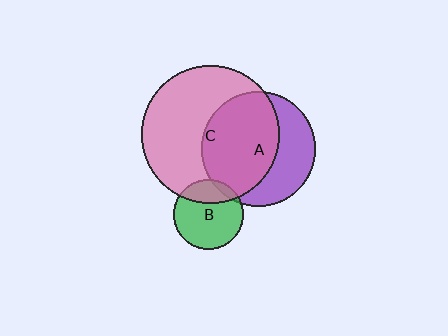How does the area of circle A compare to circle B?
Approximately 2.7 times.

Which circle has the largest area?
Circle C (pink).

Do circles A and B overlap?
Yes.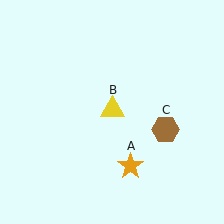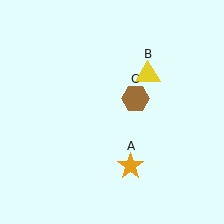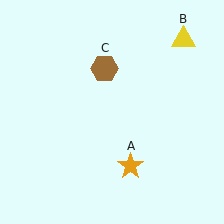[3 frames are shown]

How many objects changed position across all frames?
2 objects changed position: yellow triangle (object B), brown hexagon (object C).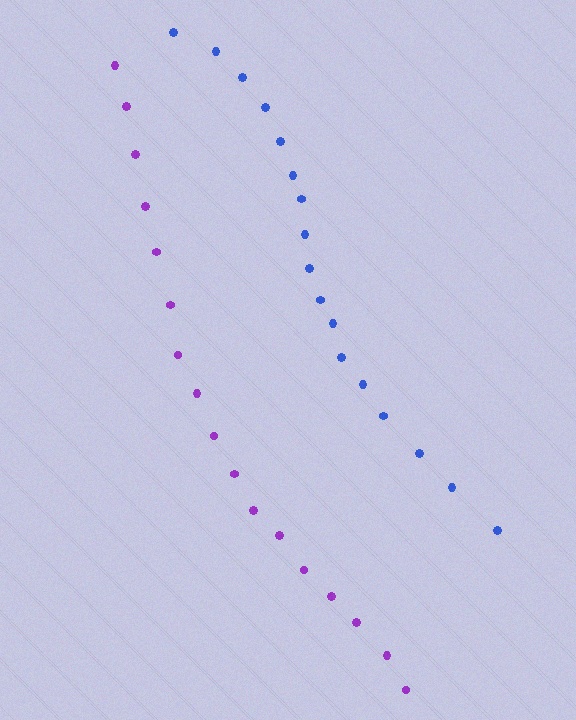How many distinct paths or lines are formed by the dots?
There are 2 distinct paths.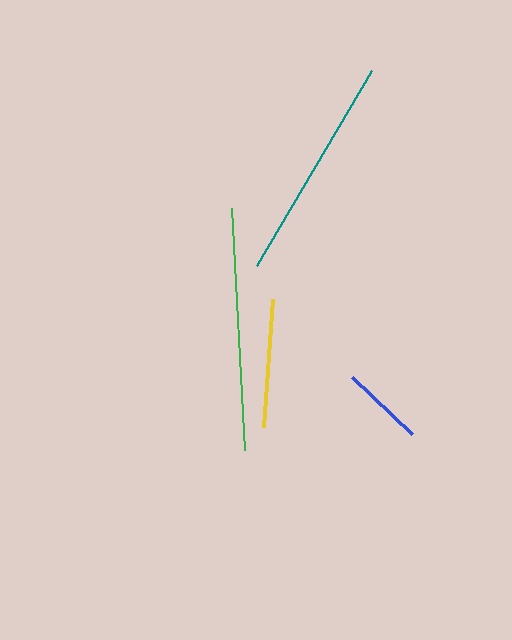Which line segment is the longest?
The green line is the longest at approximately 242 pixels.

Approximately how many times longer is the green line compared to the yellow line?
The green line is approximately 1.9 times the length of the yellow line.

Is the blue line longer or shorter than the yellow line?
The yellow line is longer than the blue line.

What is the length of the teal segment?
The teal segment is approximately 226 pixels long.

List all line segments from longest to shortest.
From longest to shortest: green, teal, yellow, blue.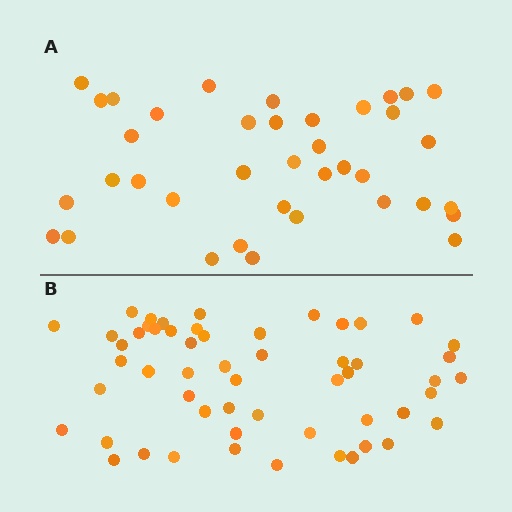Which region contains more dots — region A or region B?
Region B (the bottom region) has more dots.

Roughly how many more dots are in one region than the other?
Region B has approximately 15 more dots than region A.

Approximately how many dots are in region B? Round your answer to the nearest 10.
About 60 dots. (The exact count is 55, which rounds to 60.)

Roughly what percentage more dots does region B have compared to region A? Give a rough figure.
About 45% more.